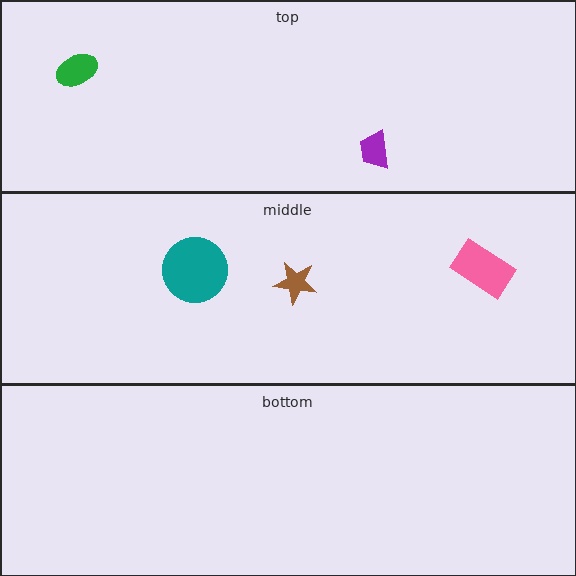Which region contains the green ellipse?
The top region.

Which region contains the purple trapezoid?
The top region.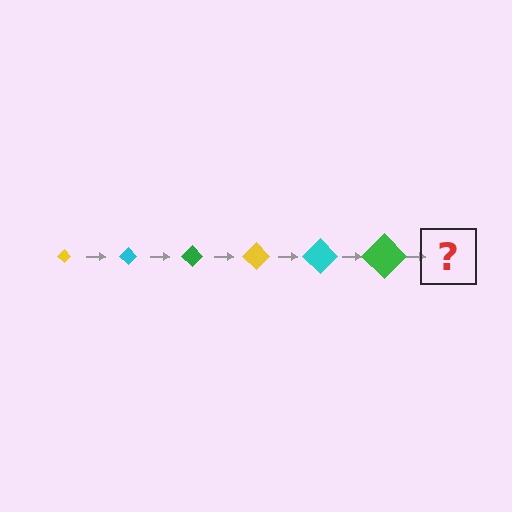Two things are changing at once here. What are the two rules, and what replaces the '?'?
The two rules are that the diamond grows larger each step and the color cycles through yellow, cyan, and green. The '?' should be a yellow diamond, larger than the previous one.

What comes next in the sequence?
The next element should be a yellow diamond, larger than the previous one.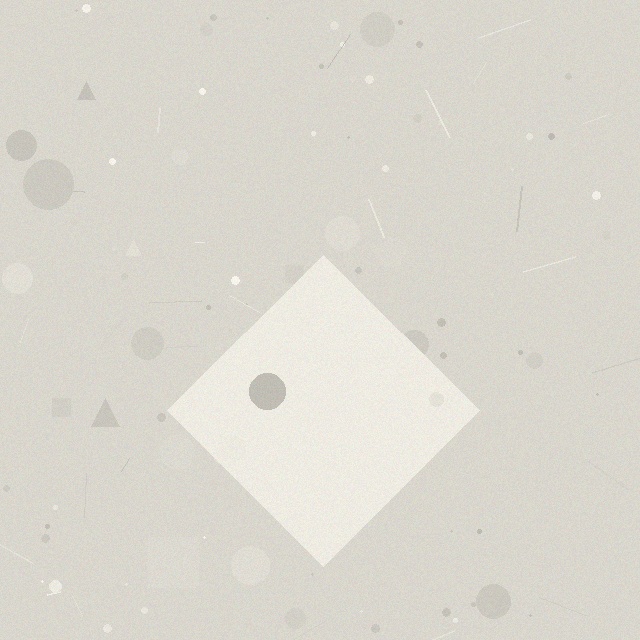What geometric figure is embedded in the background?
A diamond is embedded in the background.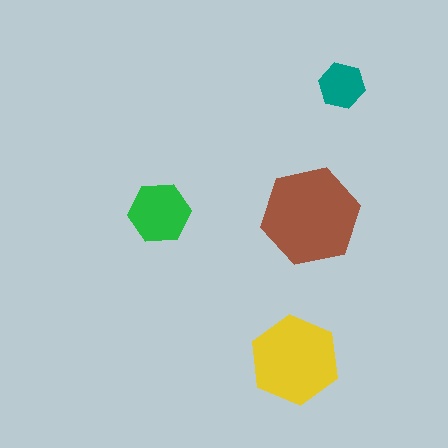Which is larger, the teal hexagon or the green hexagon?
The green one.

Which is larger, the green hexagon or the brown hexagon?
The brown one.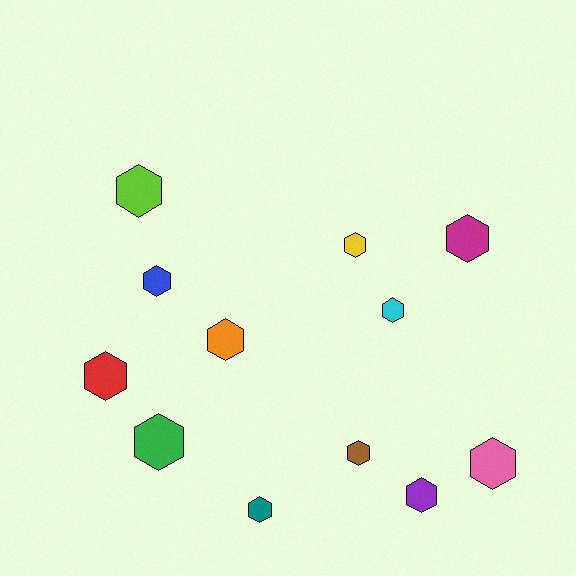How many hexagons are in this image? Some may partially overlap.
There are 12 hexagons.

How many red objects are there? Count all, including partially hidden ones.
There is 1 red object.